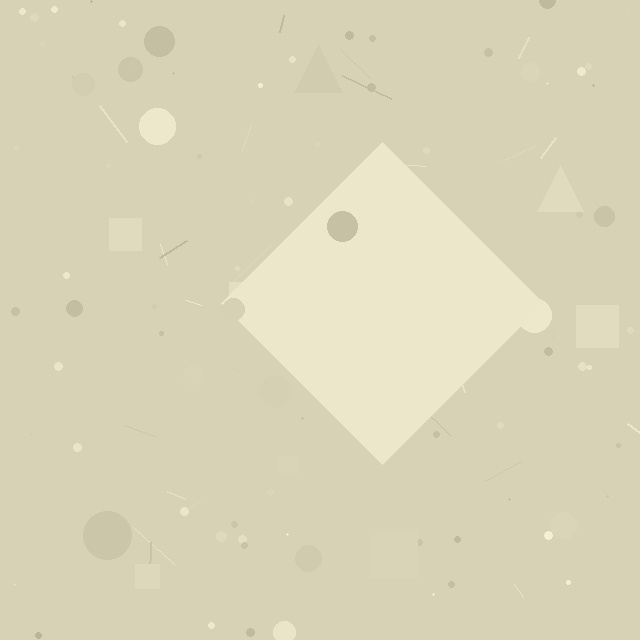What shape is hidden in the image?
A diamond is hidden in the image.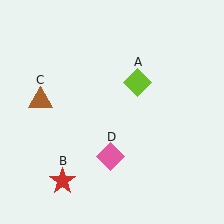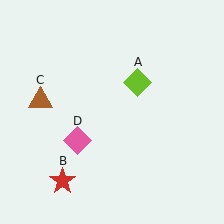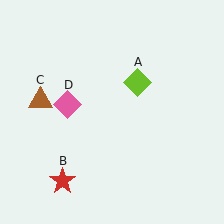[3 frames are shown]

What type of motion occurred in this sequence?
The pink diamond (object D) rotated clockwise around the center of the scene.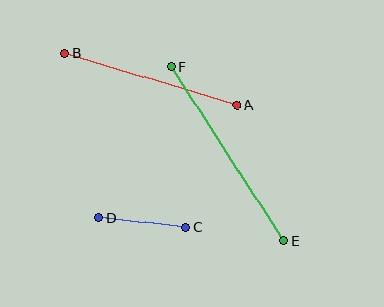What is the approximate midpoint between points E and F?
The midpoint is at approximately (227, 154) pixels.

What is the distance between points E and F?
The distance is approximately 207 pixels.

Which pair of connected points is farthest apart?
Points E and F are farthest apart.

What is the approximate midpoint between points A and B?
The midpoint is at approximately (151, 79) pixels.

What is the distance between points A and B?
The distance is approximately 180 pixels.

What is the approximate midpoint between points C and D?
The midpoint is at approximately (142, 222) pixels.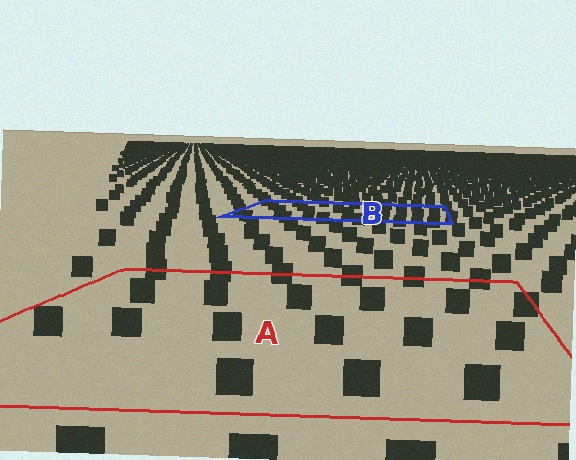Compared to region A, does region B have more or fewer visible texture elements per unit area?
Region B has more texture elements per unit area — they are packed more densely because it is farther away.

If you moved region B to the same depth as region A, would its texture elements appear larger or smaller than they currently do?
They would appear larger. At a closer depth, the same texture elements are projected at a bigger on-screen size.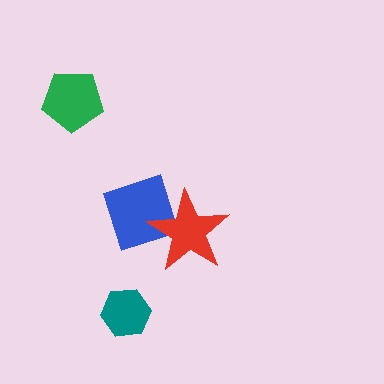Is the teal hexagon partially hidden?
No, no other shape covers it.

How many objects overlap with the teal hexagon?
0 objects overlap with the teal hexagon.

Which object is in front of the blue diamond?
The red star is in front of the blue diamond.